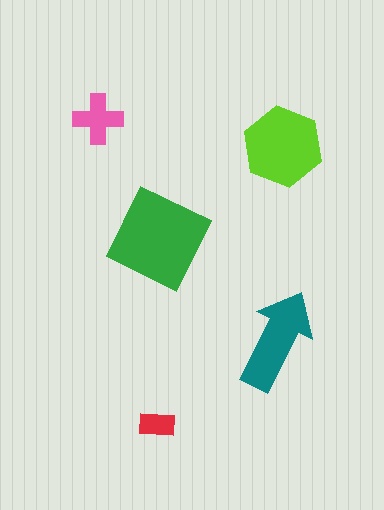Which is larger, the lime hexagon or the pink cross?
The lime hexagon.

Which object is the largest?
The green diamond.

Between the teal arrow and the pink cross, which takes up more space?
The teal arrow.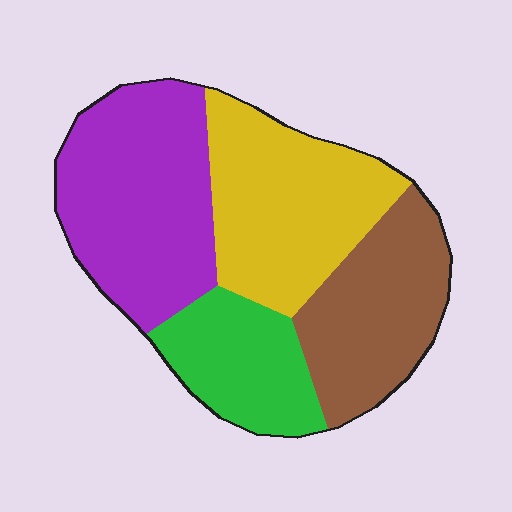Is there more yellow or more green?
Yellow.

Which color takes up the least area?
Green, at roughly 15%.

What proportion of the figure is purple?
Purple covers 32% of the figure.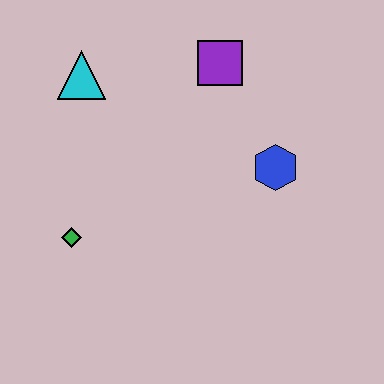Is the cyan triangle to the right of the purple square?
No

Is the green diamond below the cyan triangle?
Yes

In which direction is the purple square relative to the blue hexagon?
The purple square is above the blue hexagon.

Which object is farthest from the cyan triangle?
The blue hexagon is farthest from the cyan triangle.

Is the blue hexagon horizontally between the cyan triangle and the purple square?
No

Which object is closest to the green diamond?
The cyan triangle is closest to the green diamond.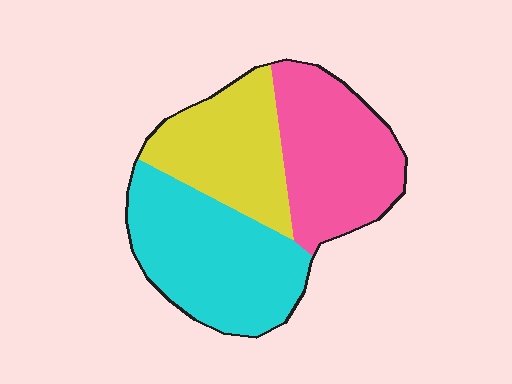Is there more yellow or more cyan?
Cyan.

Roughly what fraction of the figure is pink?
Pink covers around 35% of the figure.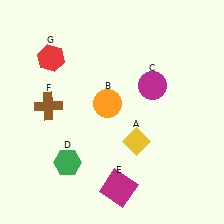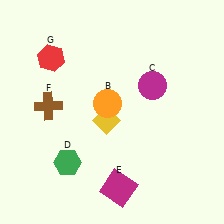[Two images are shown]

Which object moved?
The yellow diamond (A) moved left.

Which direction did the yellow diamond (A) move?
The yellow diamond (A) moved left.